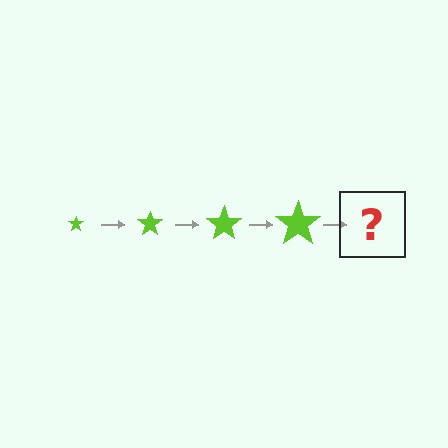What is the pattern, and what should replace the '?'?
The pattern is that the star gets progressively larger each step. The '?' should be a lime star, larger than the previous one.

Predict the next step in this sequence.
The next step is a lime star, larger than the previous one.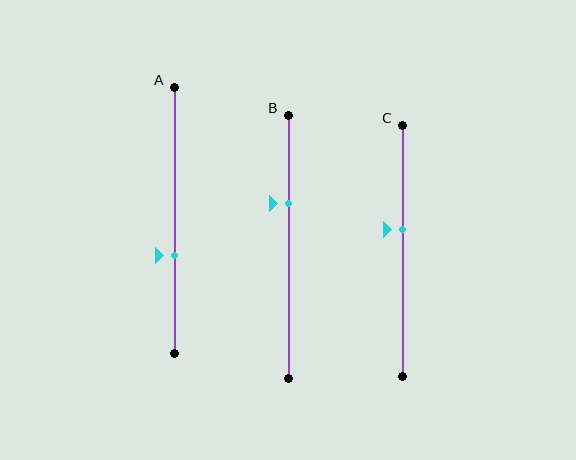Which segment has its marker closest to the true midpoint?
Segment C has its marker closest to the true midpoint.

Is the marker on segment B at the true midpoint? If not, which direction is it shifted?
No, the marker on segment B is shifted upward by about 16% of the segment length.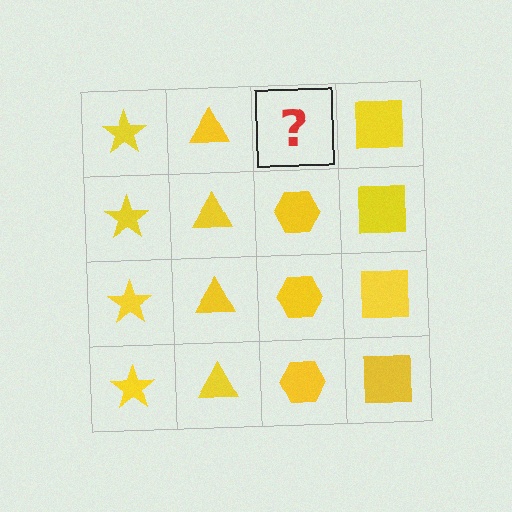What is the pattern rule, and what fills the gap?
The rule is that each column has a consistent shape. The gap should be filled with a yellow hexagon.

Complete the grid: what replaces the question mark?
The question mark should be replaced with a yellow hexagon.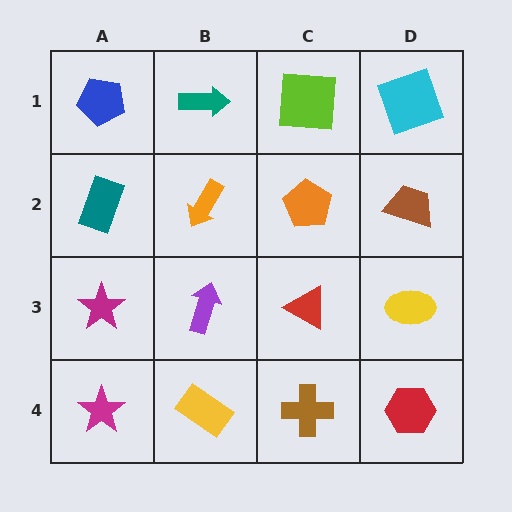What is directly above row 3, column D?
A brown trapezoid.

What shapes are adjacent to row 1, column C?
An orange pentagon (row 2, column C), a teal arrow (row 1, column B), a cyan square (row 1, column D).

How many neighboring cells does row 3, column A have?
3.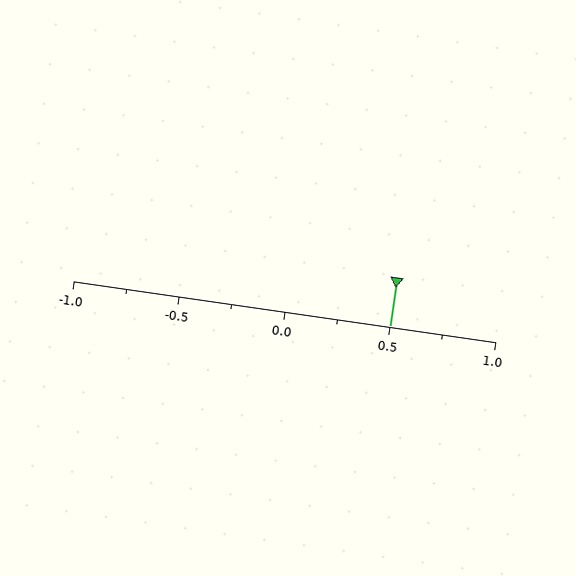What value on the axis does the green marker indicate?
The marker indicates approximately 0.5.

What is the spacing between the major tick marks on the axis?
The major ticks are spaced 0.5 apart.